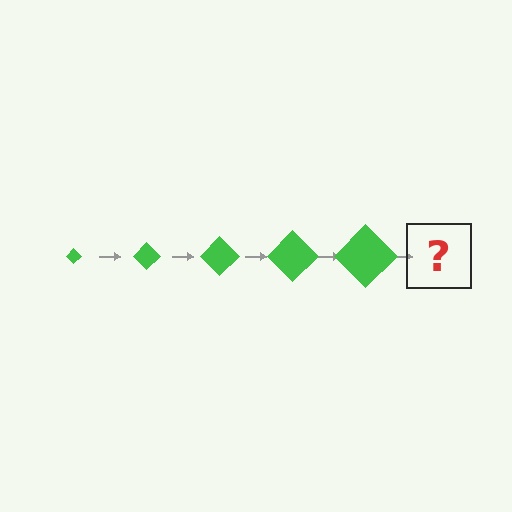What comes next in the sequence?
The next element should be a green diamond, larger than the previous one.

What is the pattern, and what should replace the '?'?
The pattern is that the diamond gets progressively larger each step. The '?' should be a green diamond, larger than the previous one.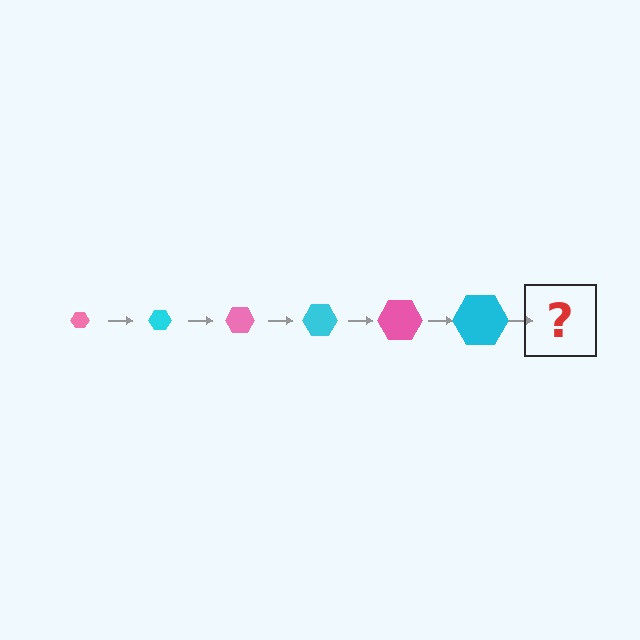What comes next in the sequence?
The next element should be a pink hexagon, larger than the previous one.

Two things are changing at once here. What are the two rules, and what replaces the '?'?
The two rules are that the hexagon grows larger each step and the color cycles through pink and cyan. The '?' should be a pink hexagon, larger than the previous one.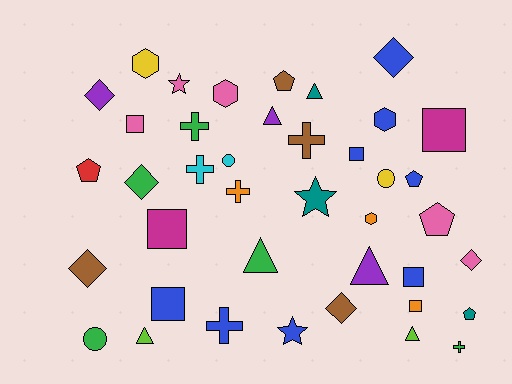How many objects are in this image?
There are 40 objects.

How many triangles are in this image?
There are 6 triangles.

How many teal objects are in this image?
There are 3 teal objects.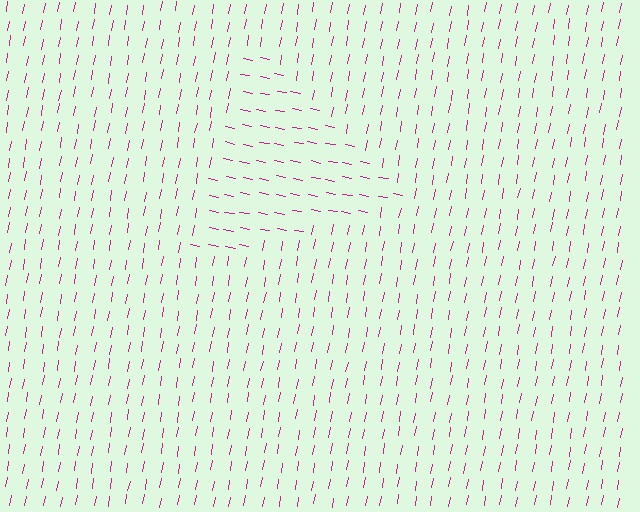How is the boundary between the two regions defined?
The boundary is defined purely by a change in line orientation (approximately 88 degrees difference). All lines are the same color and thickness.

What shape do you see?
I see a triangle.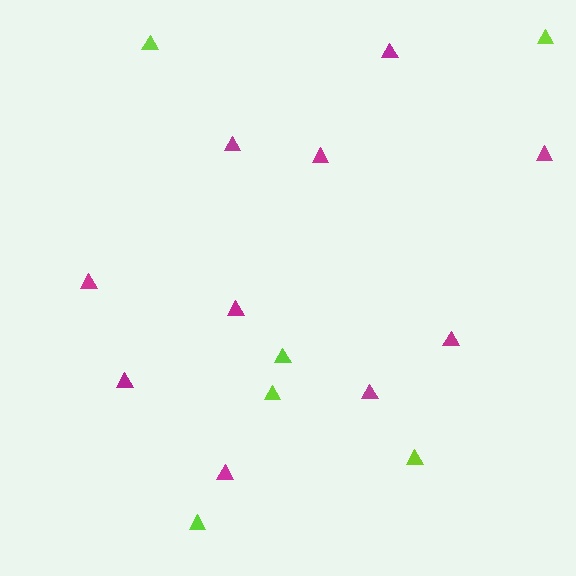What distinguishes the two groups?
There are 2 groups: one group of magenta triangles (10) and one group of lime triangles (6).